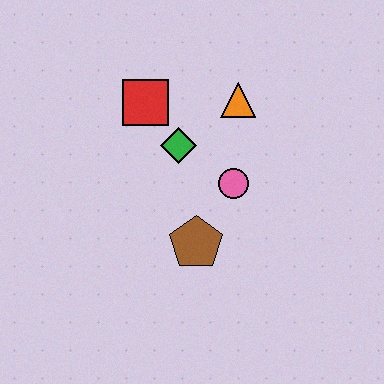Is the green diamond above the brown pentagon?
Yes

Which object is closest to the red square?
The green diamond is closest to the red square.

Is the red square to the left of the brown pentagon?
Yes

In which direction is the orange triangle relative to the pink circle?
The orange triangle is above the pink circle.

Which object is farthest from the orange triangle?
The brown pentagon is farthest from the orange triangle.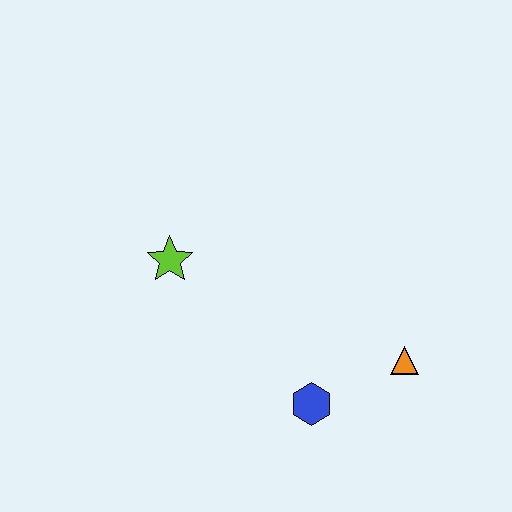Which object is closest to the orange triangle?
The blue hexagon is closest to the orange triangle.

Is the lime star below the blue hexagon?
No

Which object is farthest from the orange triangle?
The lime star is farthest from the orange triangle.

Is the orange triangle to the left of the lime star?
No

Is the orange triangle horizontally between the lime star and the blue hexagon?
No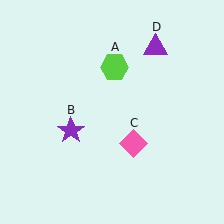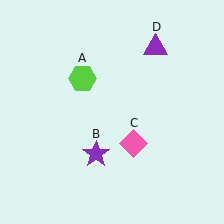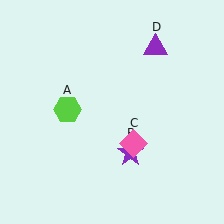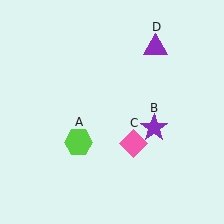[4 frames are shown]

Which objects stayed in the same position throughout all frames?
Pink diamond (object C) and purple triangle (object D) remained stationary.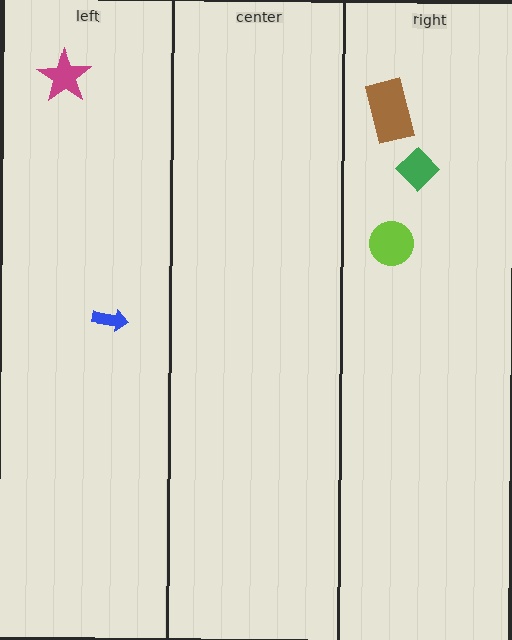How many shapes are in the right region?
3.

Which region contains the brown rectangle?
The right region.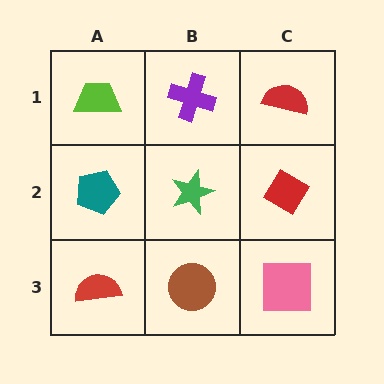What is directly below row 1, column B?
A green star.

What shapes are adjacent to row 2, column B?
A purple cross (row 1, column B), a brown circle (row 3, column B), a teal pentagon (row 2, column A), a red diamond (row 2, column C).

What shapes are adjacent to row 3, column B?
A green star (row 2, column B), a red semicircle (row 3, column A), a pink square (row 3, column C).